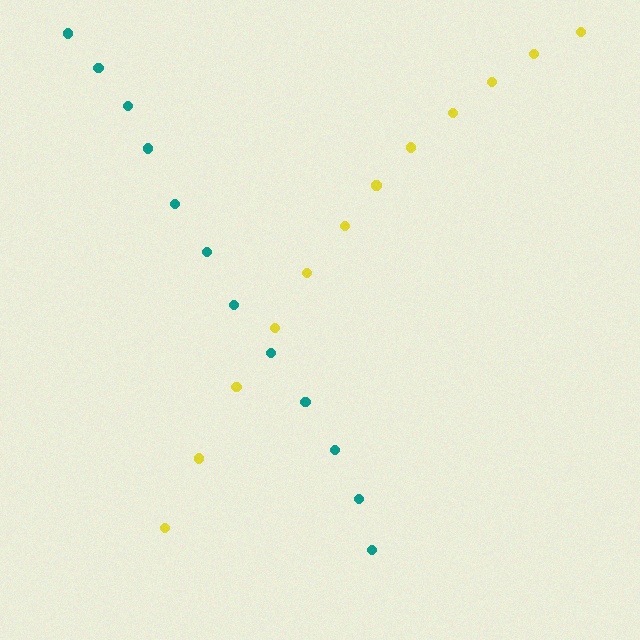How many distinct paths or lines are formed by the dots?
There are 2 distinct paths.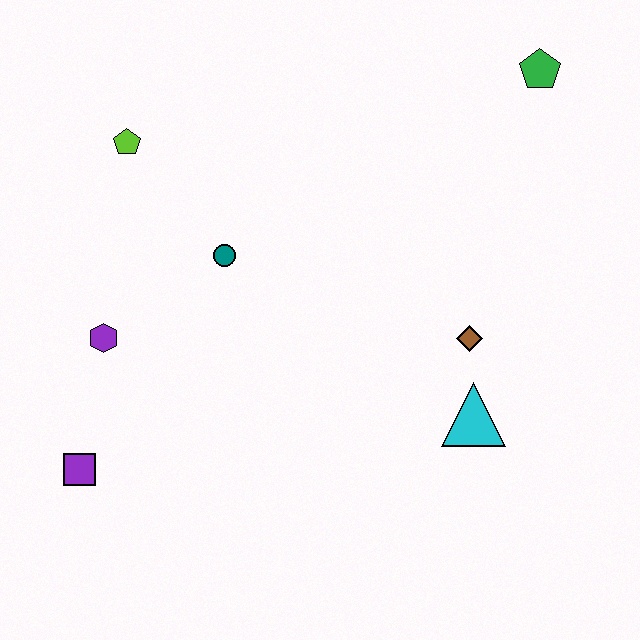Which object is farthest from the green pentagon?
The purple square is farthest from the green pentagon.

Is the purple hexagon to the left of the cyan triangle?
Yes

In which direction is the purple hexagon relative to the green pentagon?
The purple hexagon is to the left of the green pentagon.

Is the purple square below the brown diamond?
Yes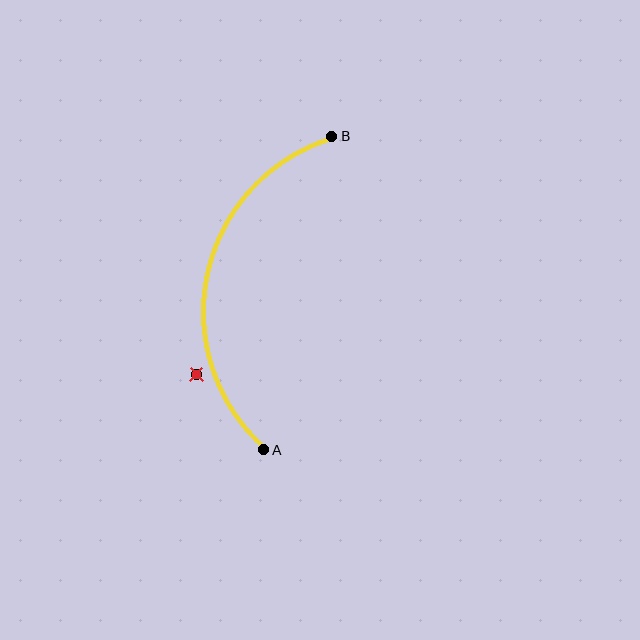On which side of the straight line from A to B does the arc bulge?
The arc bulges to the left of the straight line connecting A and B.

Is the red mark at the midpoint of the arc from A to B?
No — the red mark does not lie on the arc at all. It sits slightly outside the curve.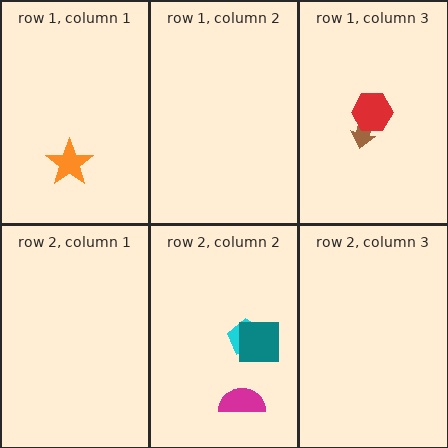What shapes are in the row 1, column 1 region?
The orange star.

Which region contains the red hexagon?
The row 1, column 3 region.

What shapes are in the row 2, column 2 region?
The cyan pentagon, the teal square, the magenta semicircle.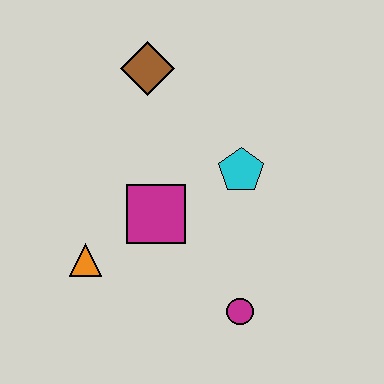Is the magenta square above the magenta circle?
Yes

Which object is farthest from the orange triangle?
The brown diamond is farthest from the orange triangle.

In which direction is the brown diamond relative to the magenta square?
The brown diamond is above the magenta square.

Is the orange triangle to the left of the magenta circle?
Yes